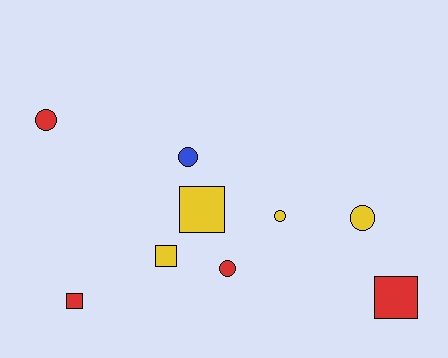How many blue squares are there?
There are no blue squares.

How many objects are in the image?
There are 9 objects.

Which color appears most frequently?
Yellow, with 4 objects.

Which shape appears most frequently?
Circle, with 5 objects.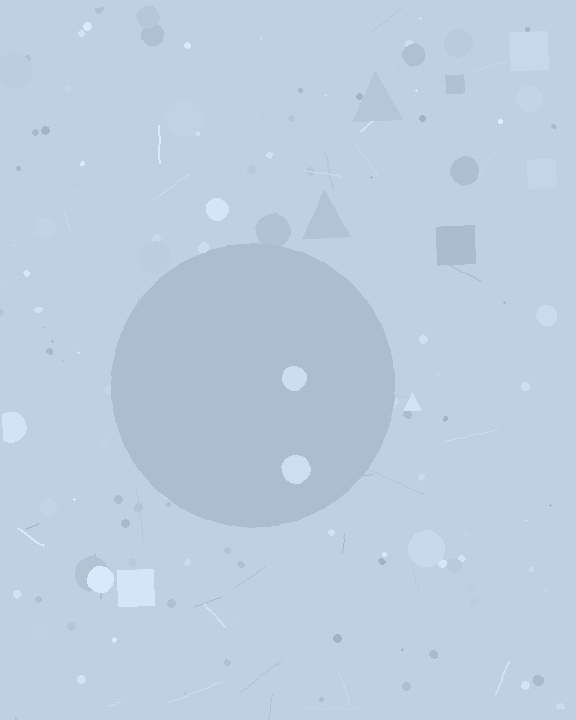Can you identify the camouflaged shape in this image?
The camouflaged shape is a circle.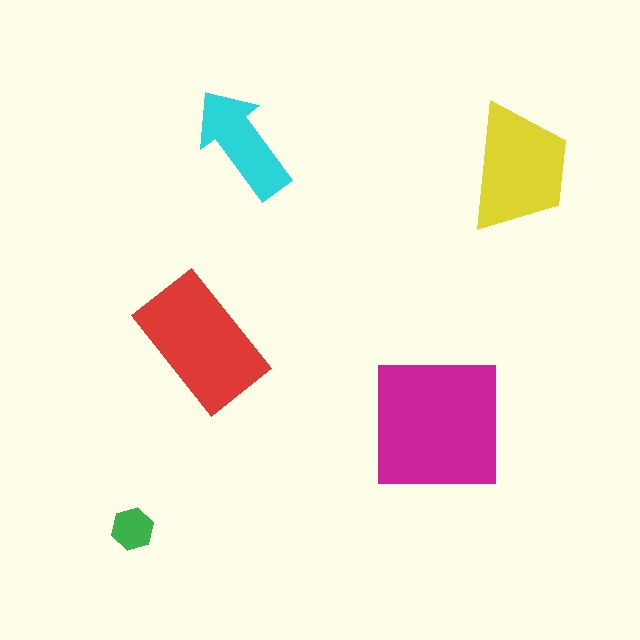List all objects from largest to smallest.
The magenta square, the red rectangle, the yellow trapezoid, the cyan arrow, the green hexagon.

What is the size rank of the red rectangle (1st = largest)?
2nd.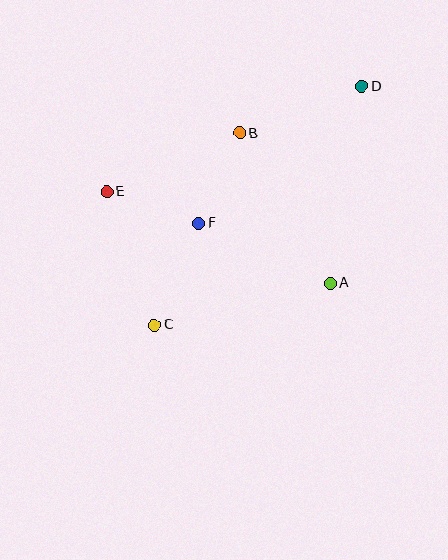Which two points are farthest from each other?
Points C and D are farthest from each other.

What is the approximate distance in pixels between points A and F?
The distance between A and F is approximately 145 pixels.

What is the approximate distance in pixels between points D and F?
The distance between D and F is approximately 213 pixels.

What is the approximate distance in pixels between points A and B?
The distance between A and B is approximately 176 pixels.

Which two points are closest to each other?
Points E and F are closest to each other.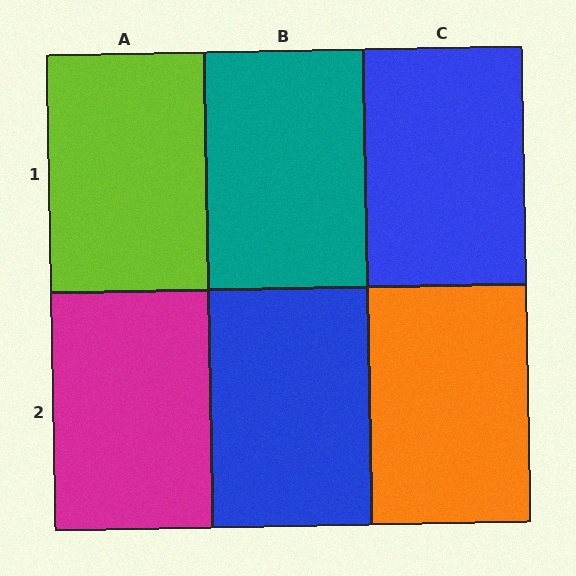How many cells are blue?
2 cells are blue.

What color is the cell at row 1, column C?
Blue.